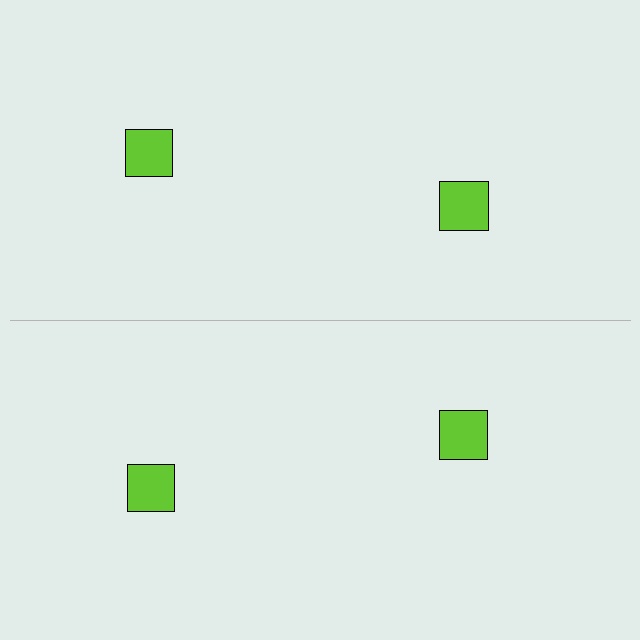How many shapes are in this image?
There are 4 shapes in this image.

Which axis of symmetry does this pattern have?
The pattern has a horizontal axis of symmetry running through the center of the image.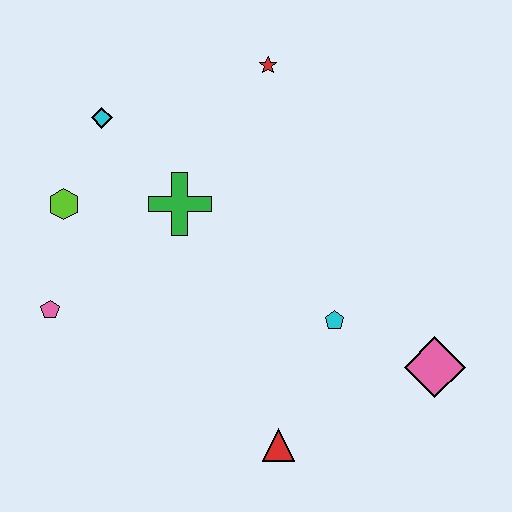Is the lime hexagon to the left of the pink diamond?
Yes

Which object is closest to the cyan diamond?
The lime hexagon is closest to the cyan diamond.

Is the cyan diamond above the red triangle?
Yes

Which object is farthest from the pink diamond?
The cyan diamond is farthest from the pink diamond.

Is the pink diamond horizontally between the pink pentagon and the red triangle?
No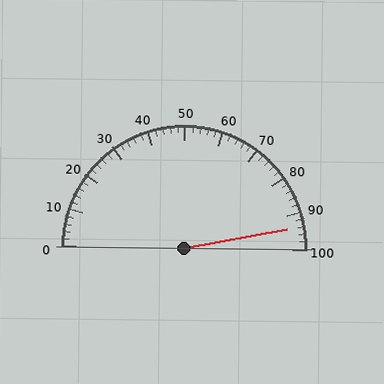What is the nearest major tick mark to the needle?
The nearest major tick mark is 90.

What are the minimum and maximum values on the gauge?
The gauge ranges from 0 to 100.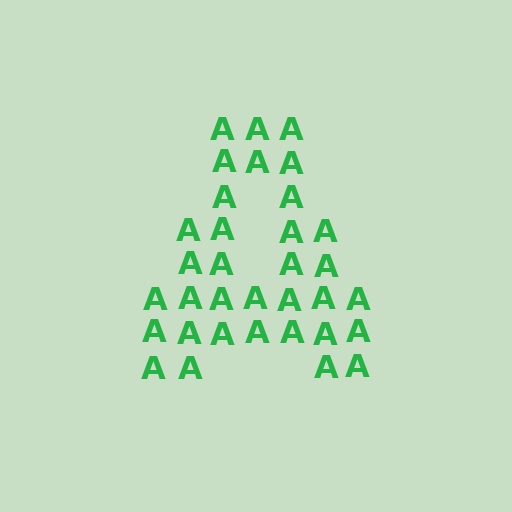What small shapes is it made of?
It is made of small letter A's.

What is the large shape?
The large shape is the letter A.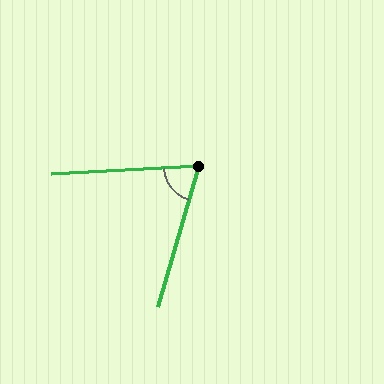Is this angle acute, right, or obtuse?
It is acute.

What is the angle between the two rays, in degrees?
Approximately 71 degrees.